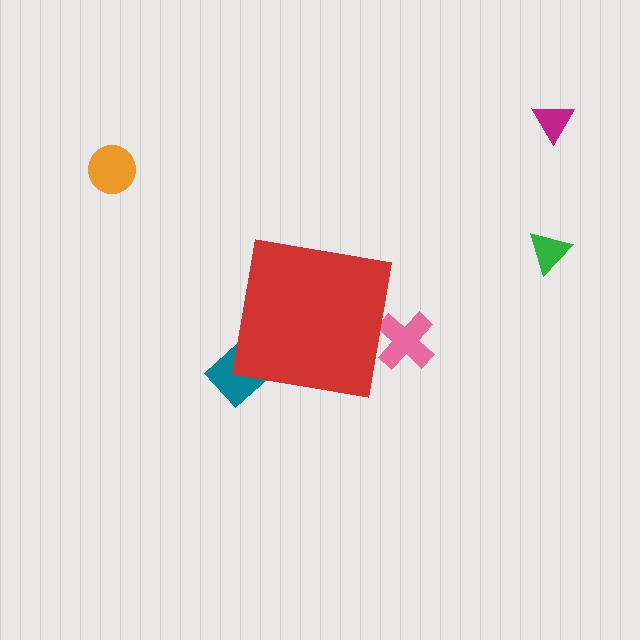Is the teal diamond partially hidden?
Yes, the teal diamond is partially hidden behind the red square.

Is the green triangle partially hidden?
No, the green triangle is fully visible.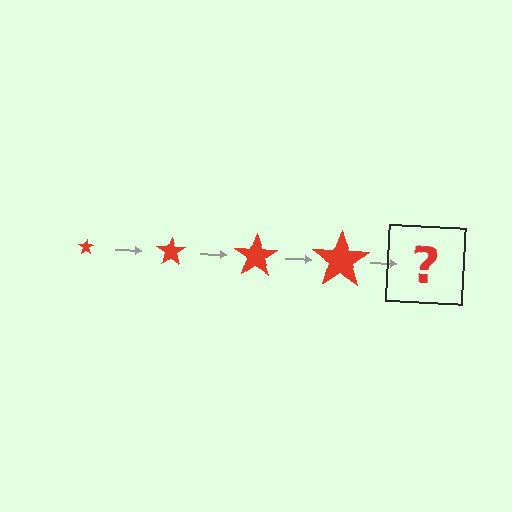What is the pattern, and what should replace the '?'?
The pattern is that the star gets progressively larger each step. The '?' should be a red star, larger than the previous one.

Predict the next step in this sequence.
The next step is a red star, larger than the previous one.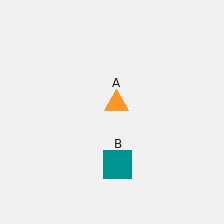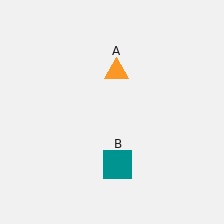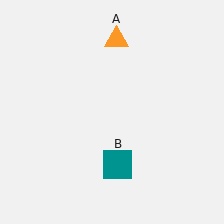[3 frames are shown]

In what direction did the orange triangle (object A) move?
The orange triangle (object A) moved up.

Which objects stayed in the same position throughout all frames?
Teal square (object B) remained stationary.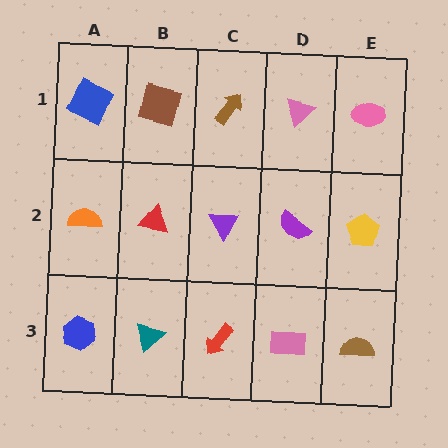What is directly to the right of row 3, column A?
A teal triangle.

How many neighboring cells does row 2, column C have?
4.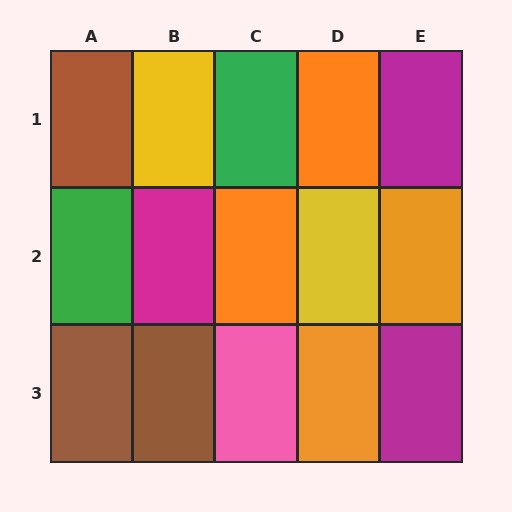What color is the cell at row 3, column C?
Pink.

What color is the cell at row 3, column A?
Brown.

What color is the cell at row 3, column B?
Brown.